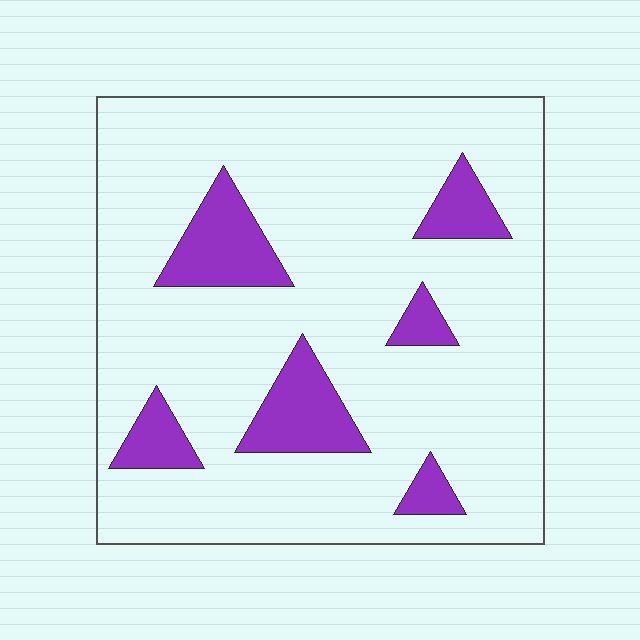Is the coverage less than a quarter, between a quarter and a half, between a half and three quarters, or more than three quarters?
Less than a quarter.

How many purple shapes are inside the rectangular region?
6.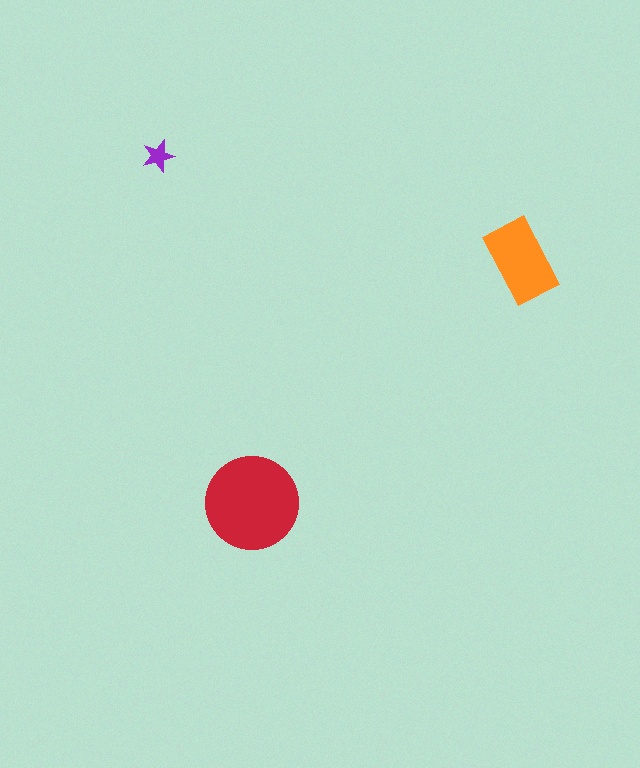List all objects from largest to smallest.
The red circle, the orange rectangle, the purple star.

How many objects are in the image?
There are 3 objects in the image.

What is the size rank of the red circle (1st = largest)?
1st.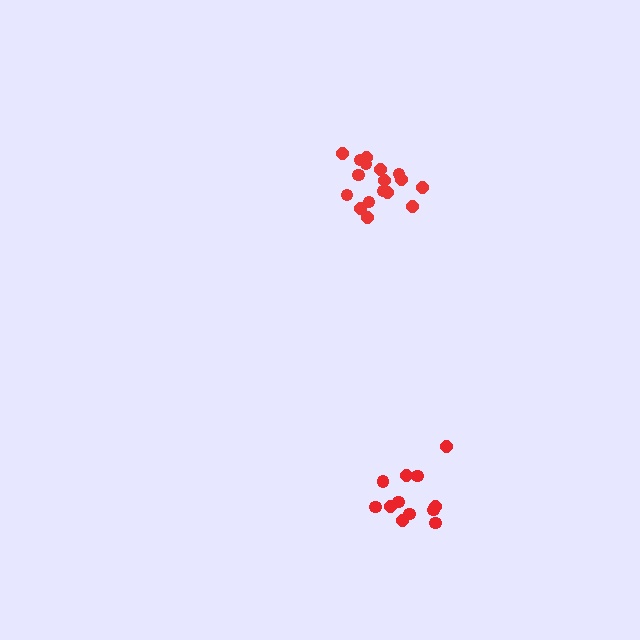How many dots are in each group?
Group 1: 12 dots, Group 2: 17 dots (29 total).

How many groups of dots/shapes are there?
There are 2 groups.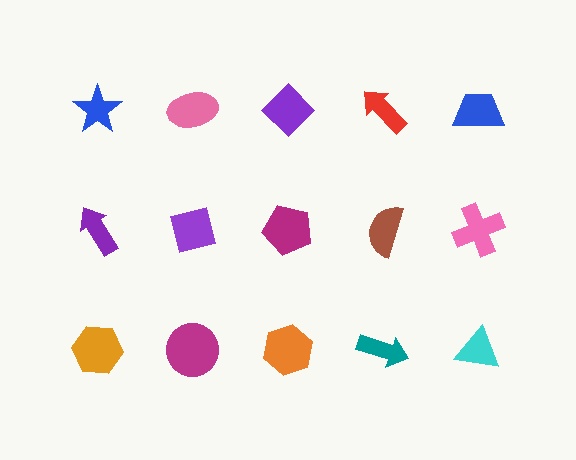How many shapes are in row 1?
5 shapes.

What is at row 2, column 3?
A magenta pentagon.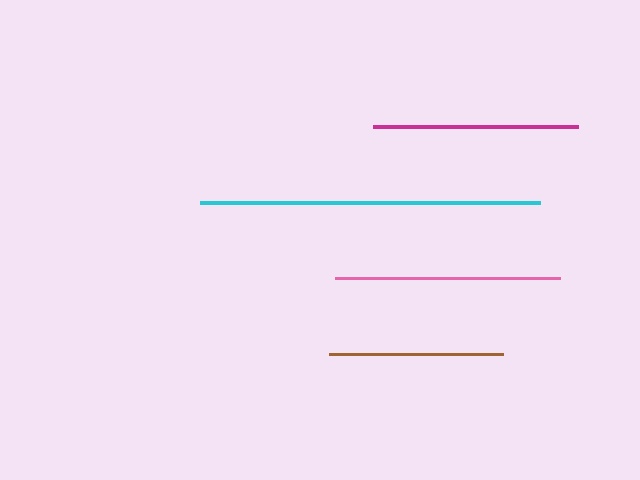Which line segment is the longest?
The cyan line is the longest at approximately 340 pixels.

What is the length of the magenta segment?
The magenta segment is approximately 205 pixels long.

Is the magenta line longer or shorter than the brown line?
The magenta line is longer than the brown line.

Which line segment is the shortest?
The brown line is the shortest at approximately 174 pixels.